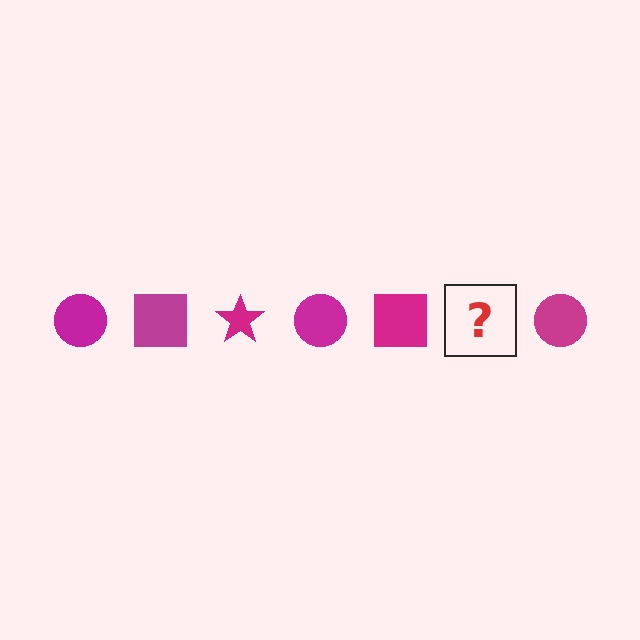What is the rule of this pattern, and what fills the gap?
The rule is that the pattern cycles through circle, square, star shapes in magenta. The gap should be filled with a magenta star.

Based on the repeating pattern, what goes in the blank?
The blank should be a magenta star.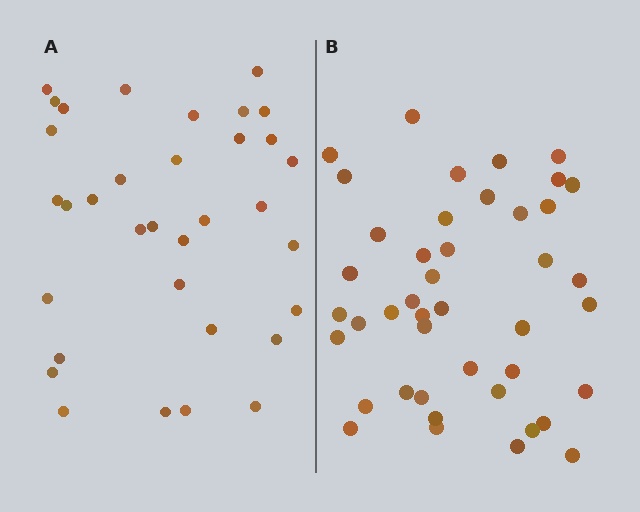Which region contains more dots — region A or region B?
Region B (the right region) has more dots.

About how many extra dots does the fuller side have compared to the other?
Region B has roughly 8 or so more dots than region A.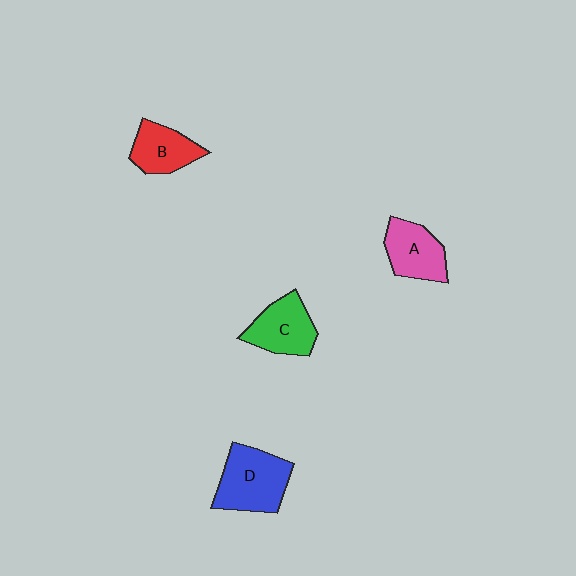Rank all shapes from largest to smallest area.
From largest to smallest: D (blue), C (green), A (pink), B (red).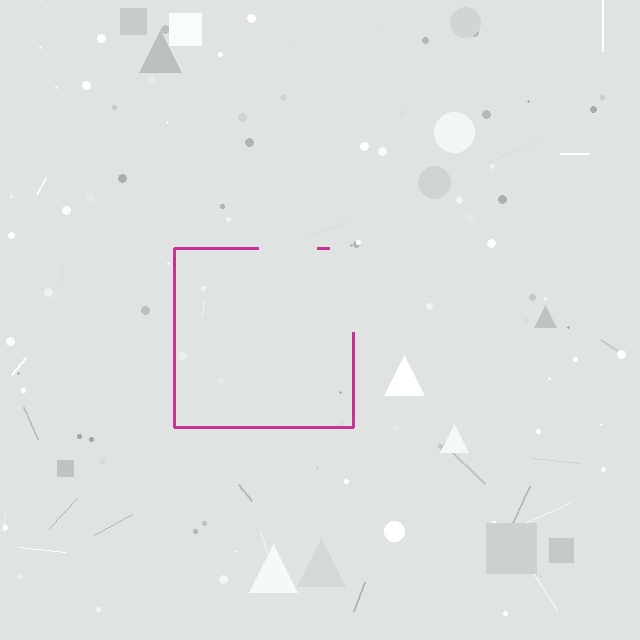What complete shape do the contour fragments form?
The contour fragments form a square.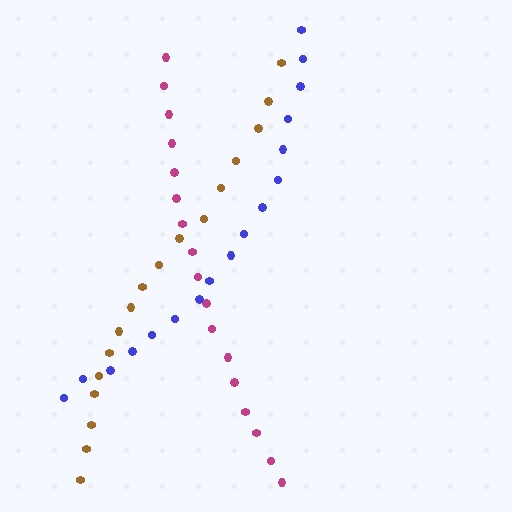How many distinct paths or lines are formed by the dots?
There are 3 distinct paths.